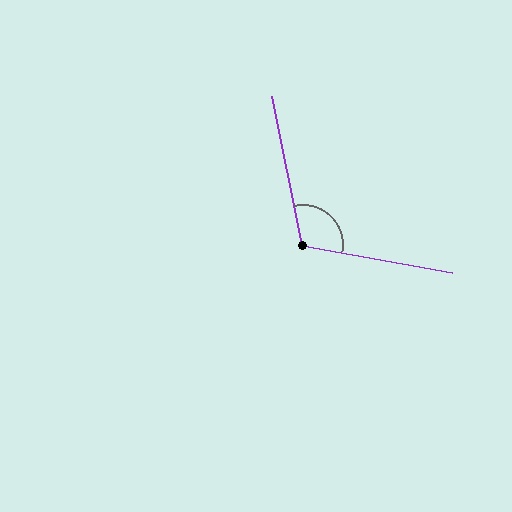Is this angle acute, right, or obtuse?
It is obtuse.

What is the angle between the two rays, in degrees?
Approximately 112 degrees.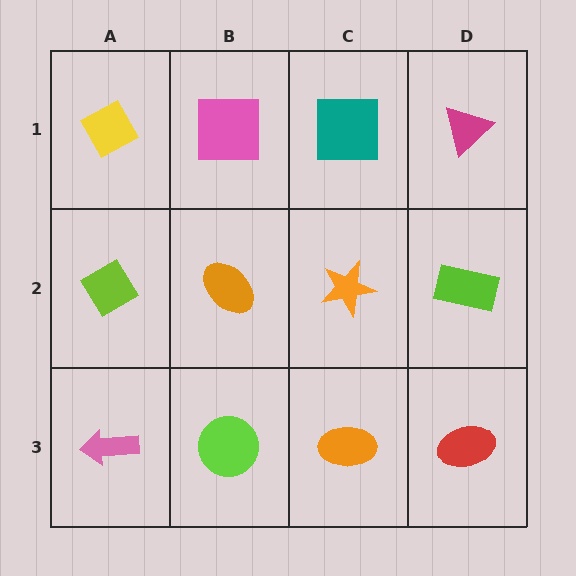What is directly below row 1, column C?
An orange star.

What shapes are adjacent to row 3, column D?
A lime rectangle (row 2, column D), an orange ellipse (row 3, column C).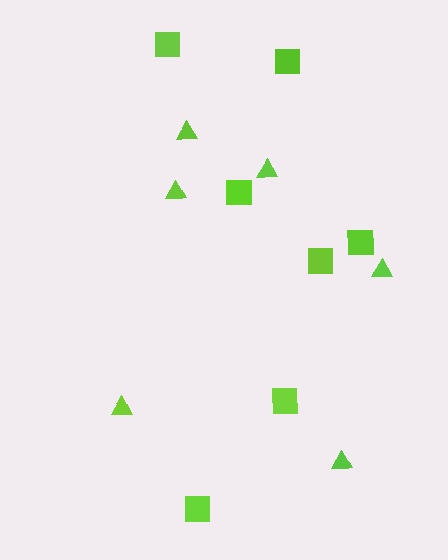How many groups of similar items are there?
There are 2 groups: one group of triangles (6) and one group of squares (7).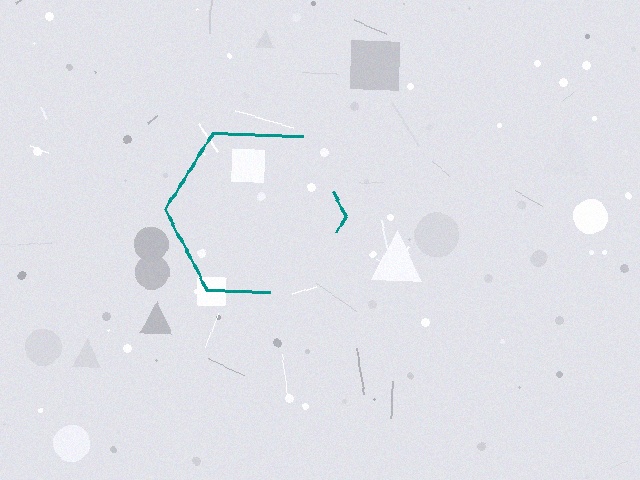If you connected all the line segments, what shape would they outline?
They would outline a hexagon.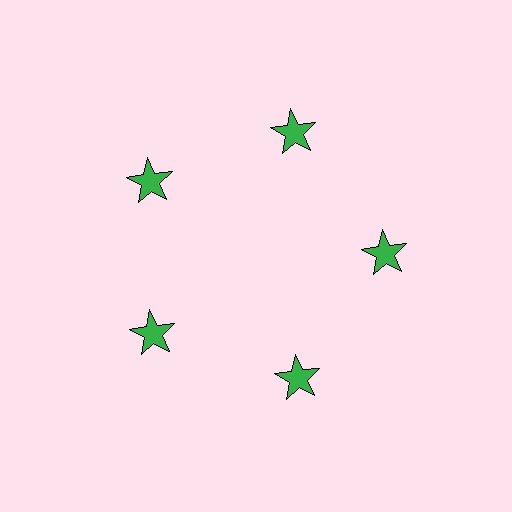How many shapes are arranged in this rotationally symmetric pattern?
There are 5 shapes, arranged in 5 groups of 1.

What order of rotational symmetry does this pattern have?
This pattern has 5-fold rotational symmetry.